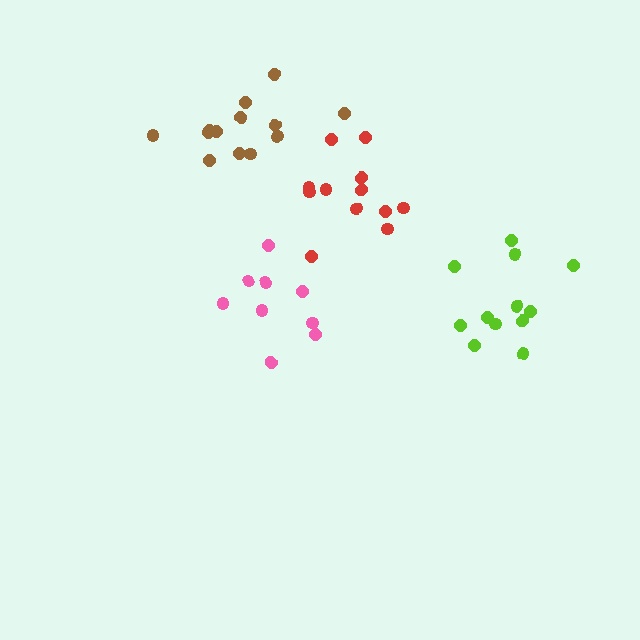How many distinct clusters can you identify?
There are 4 distinct clusters.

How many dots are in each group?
Group 1: 12 dots, Group 2: 12 dots, Group 3: 13 dots, Group 4: 9 dots (46 total).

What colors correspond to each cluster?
The clusters are colored: red, lime, brown, pink.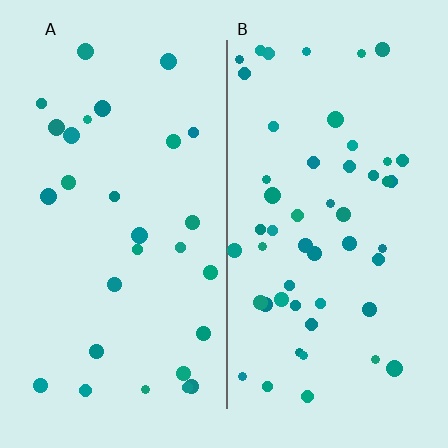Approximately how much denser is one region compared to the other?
Approximately 1.8× — region B over region A.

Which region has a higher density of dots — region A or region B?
B (the right).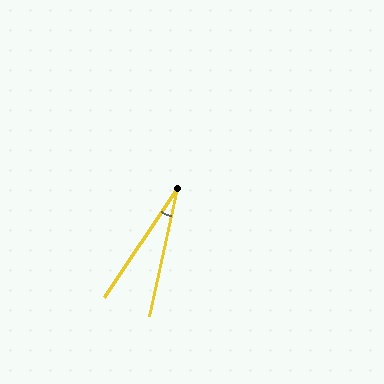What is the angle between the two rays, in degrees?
Approximately 22 degrees.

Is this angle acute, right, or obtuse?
It is acute.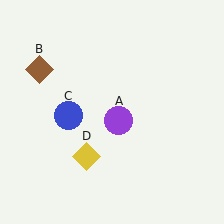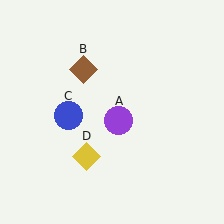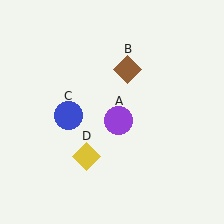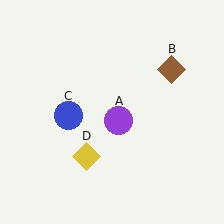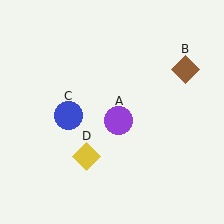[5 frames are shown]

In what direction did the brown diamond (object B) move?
The brown diamond (object B) moved right.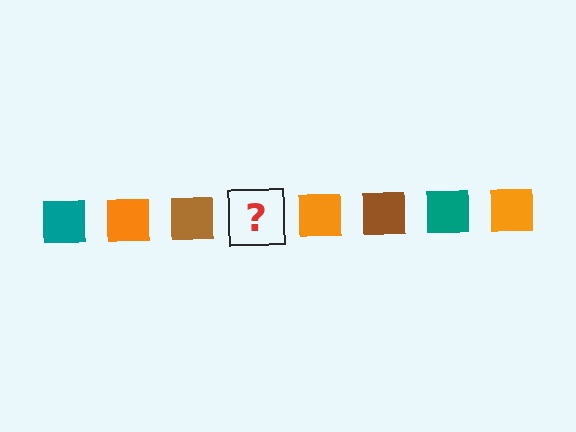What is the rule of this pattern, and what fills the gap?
The rule is that the pattern cycles through teal, orange, brown squares. The gap should be filled with a teal square.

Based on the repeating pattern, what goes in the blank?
The blank should be a teal square.